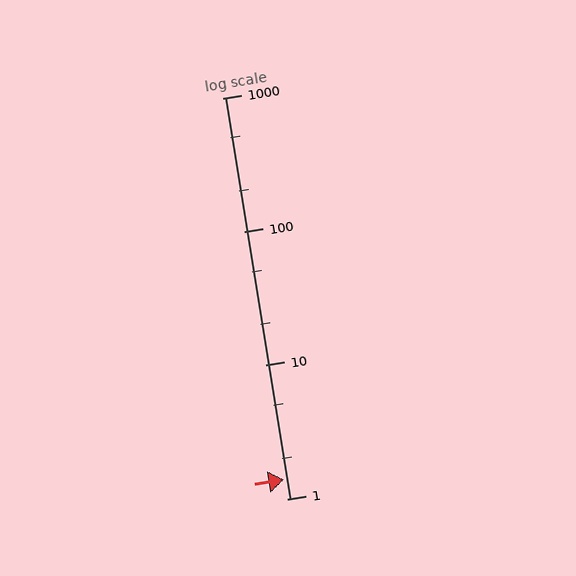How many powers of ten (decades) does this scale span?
The scale spans 3 decades, from 1 to 1000.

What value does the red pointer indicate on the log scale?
The pointer indicates approximately 1.4.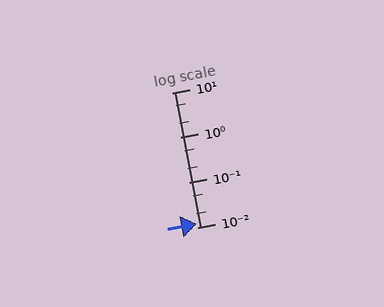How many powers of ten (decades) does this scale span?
The scale spans 3 decades, from 0.01 to 10.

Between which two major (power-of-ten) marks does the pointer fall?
The pointer is between 0.01 and 0.1.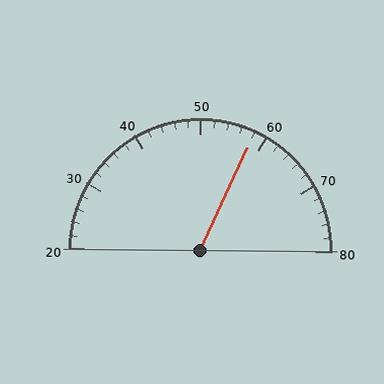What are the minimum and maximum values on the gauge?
The gauge ranges from 20 to 80.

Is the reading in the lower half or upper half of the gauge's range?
The reading is in the upper half of the range (20 to 80).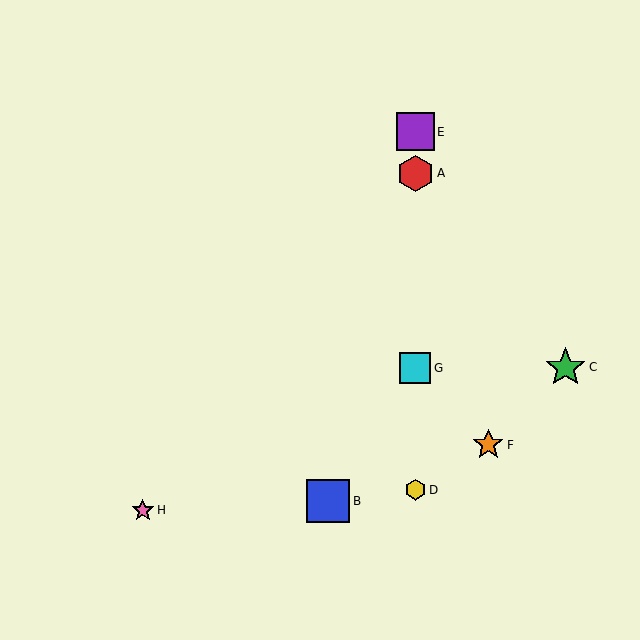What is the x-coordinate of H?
Object H is at x≈143.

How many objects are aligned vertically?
4 objects (A, D, E, G) are aligned vertically.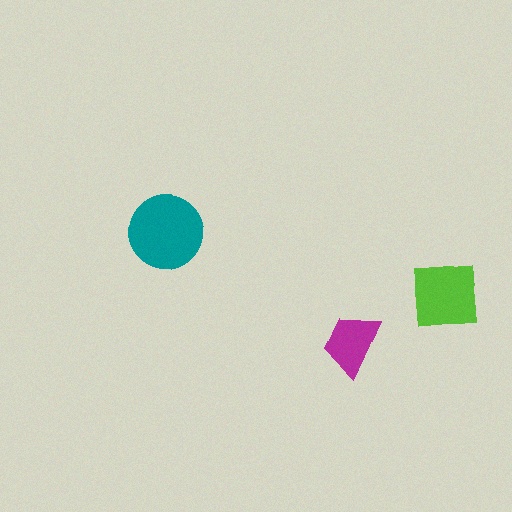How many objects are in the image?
There are 3 objects in the image.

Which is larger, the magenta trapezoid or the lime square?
The lime square.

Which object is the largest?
The teal circle.